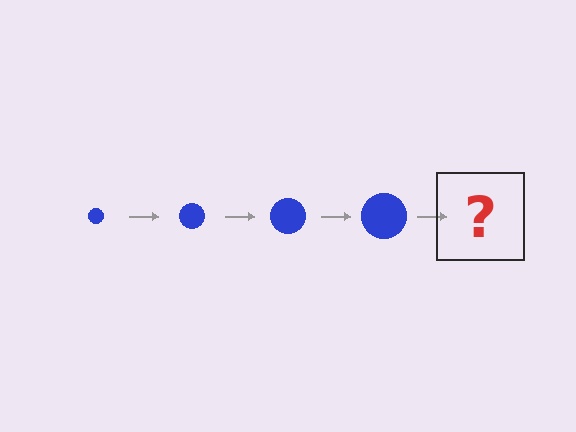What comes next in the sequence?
The next element should be a blue circle, larger than the previous one.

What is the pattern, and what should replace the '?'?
The pattern is that the circle gets progressively larger each step. The '?' should be a blue circle, larger than the previous one.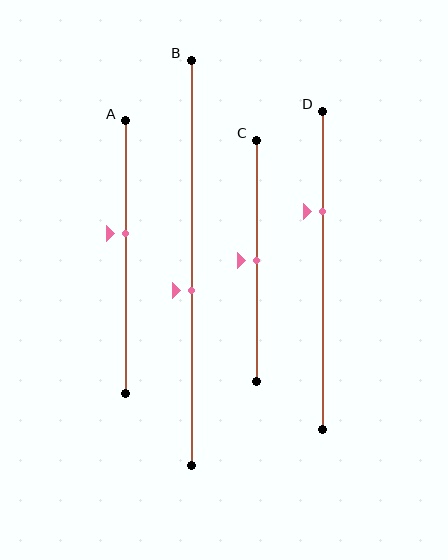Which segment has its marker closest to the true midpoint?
Segment C has its marker closest to the true midpoint.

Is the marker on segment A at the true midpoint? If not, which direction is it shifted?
No, the marker on segment A is shifted upward by about 9% of the segment length.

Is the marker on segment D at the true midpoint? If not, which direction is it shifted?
No, the marker on segment D is shifted upward by about 19% of the segment length.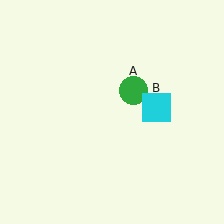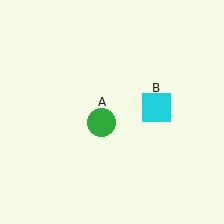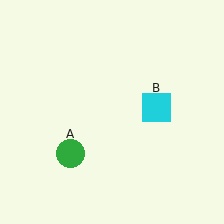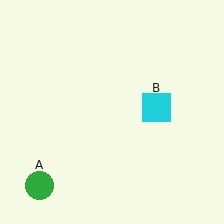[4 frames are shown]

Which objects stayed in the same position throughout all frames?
Cyan square (object B) remained stationary.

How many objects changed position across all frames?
1 object changed position: green circle (object A).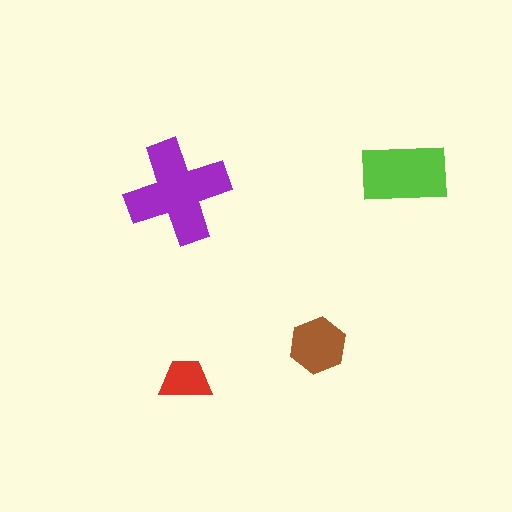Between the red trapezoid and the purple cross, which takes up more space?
The purple cross.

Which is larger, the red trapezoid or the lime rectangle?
The lime rectangle.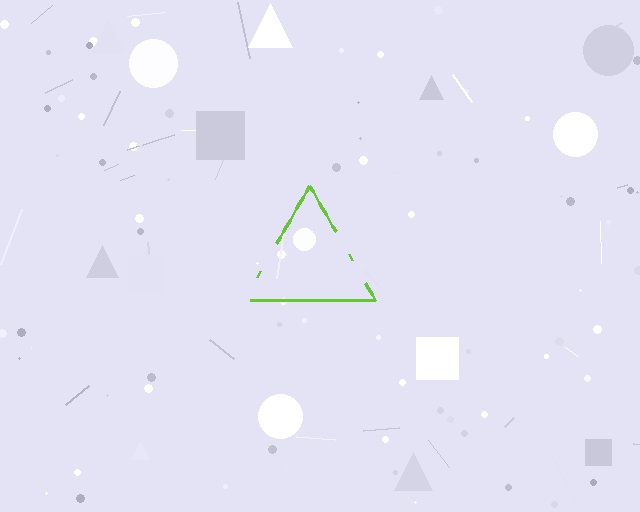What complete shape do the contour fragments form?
The contour fragments form a triangle.